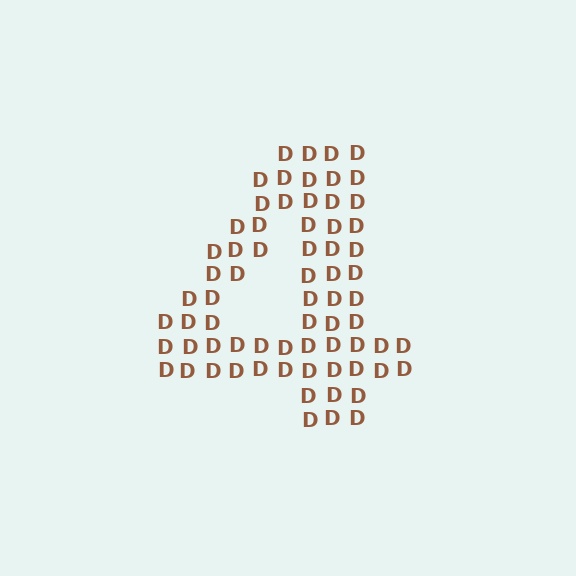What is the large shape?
The large shape is the digit 4.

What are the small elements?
The small elements are letter D's.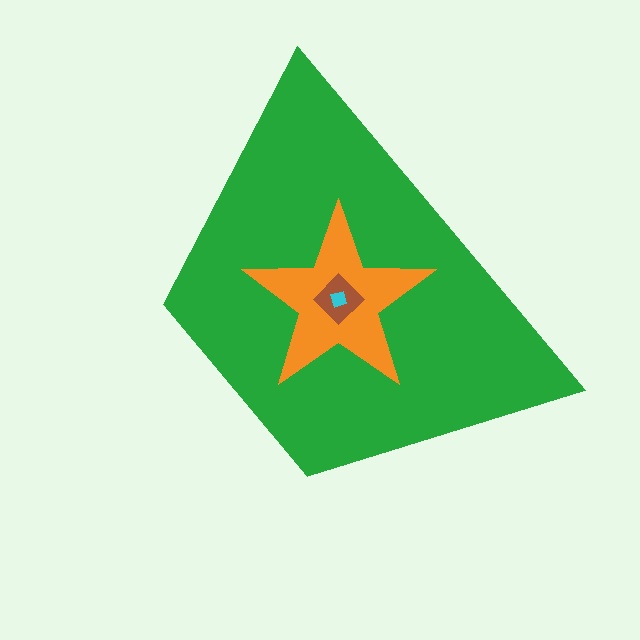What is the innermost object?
The cyan square.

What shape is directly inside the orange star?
The brown diamond.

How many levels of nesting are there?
4.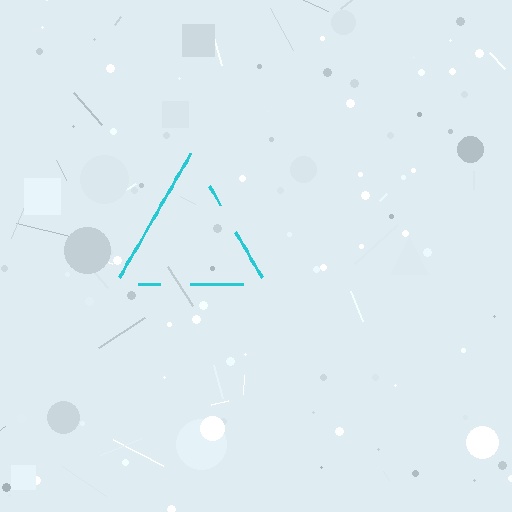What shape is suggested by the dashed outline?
The dashed outline suggests a triangle.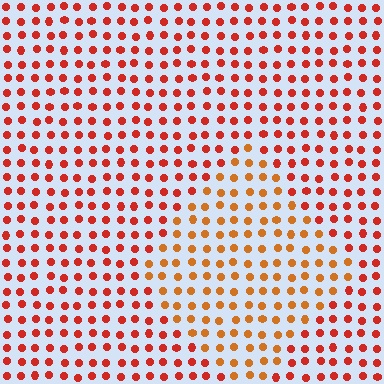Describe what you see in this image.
The image is filled with small red elements in a uniform arrangement. A diamond-shaped region is visible where the elements are tinted to a slightly different hue, forming a subtle color boundary.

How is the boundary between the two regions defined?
The boundary is defined purely by a slight shift in hue (about 26 degrees). Spacing, size, and orientation are identical on both sides.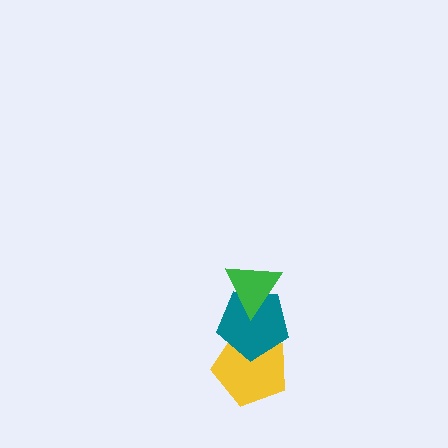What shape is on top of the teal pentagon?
The green triangle is on top of the teal pentagon.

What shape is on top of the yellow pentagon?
The teal pentagon is on top of the yellow pentagon.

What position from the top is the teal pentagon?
The teal pentagon is 2nd from the top.